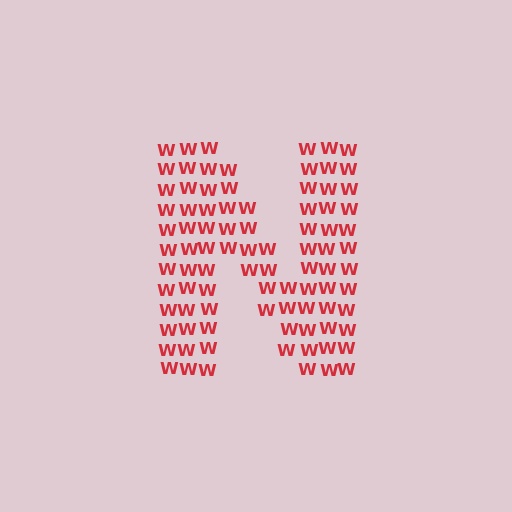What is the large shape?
The large shape is the letter N.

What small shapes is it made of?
It is made of small letter W's.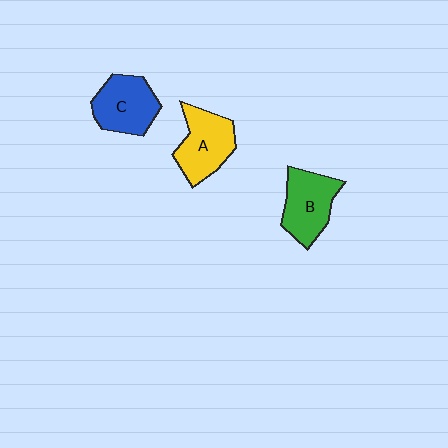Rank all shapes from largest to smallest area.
From largest to smallest: A (yellow), B (green), C (blue).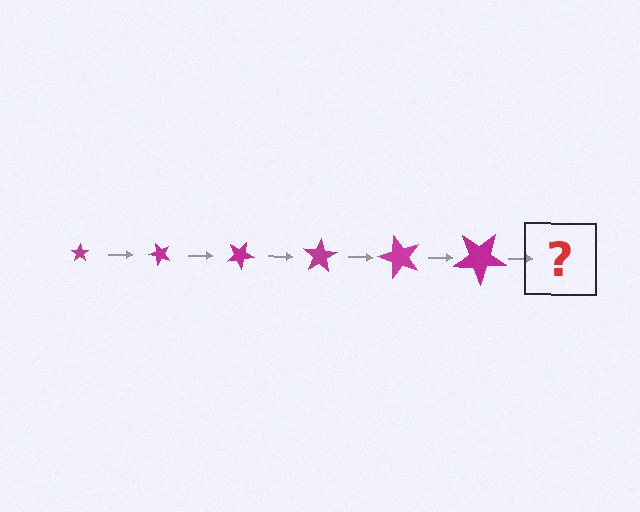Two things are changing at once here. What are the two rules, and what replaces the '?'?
The two rules are that the star grows larger each step and it rotates 50 degrees each step. The '?' should be a star, larger than the previous one and rotated 300 degrees from the start.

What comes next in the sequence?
The next element should be a star, larger than the previous one and rotated 300 degrees from the start.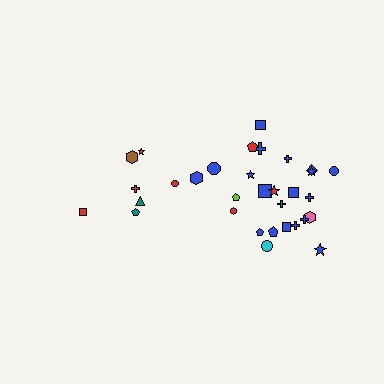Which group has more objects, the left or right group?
The right group.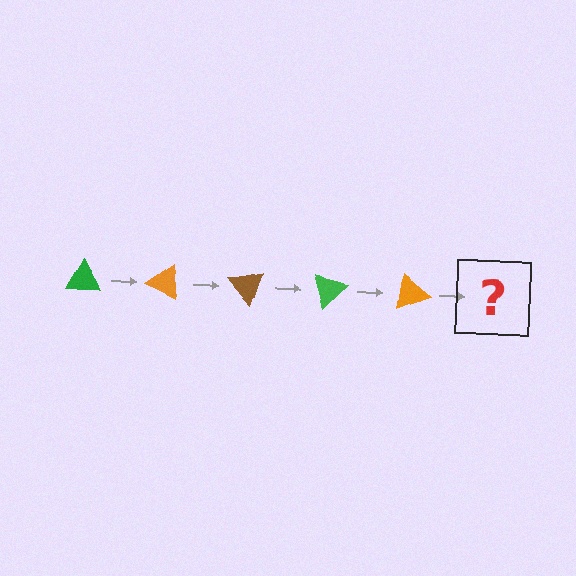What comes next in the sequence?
The next element should be a brown triangle, rotated 125 degrees from the start.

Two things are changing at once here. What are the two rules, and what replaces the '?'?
The two rules are that it rotates 25 degrees each step and the color cycles through green, orange, and brown. The '?' should be a brown triangle, rotated 125 degrees from the start.